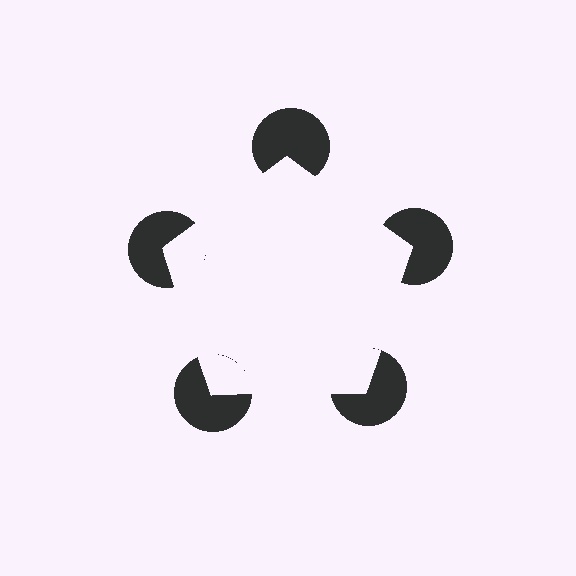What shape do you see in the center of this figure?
An illusory pentagon — its edges are inferred from the aligned wedge cuts in the pac-man discs, not physically drawn.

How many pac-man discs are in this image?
There are 5 — one at each vertex of the illusory pentagon.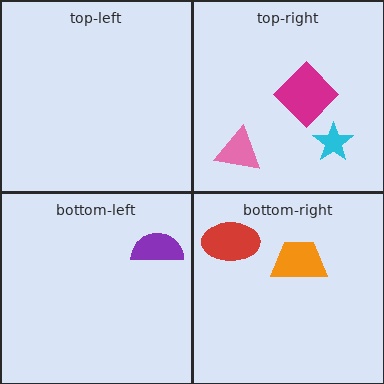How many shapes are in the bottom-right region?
2.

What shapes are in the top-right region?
The cyan star, the magenta diamond, the pink triangle.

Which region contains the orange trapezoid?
The bottom-right region.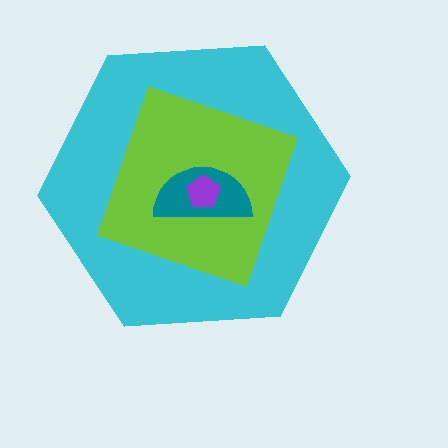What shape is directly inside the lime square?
The teal semicircle.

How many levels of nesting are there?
4.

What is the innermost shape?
The purple pentagon.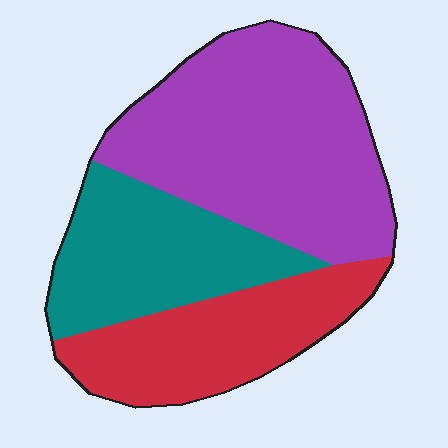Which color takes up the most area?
Purple, at roughly 45%.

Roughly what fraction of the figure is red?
Red takes up about one quarter (1/4) of the figure.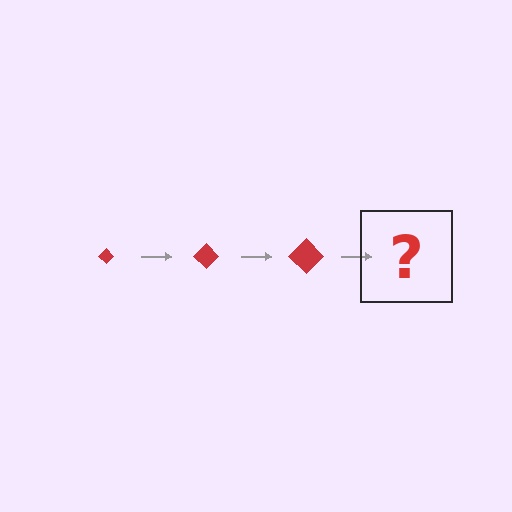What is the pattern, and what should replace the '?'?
The pattern is that the diamond gets progressively larger each step. The '?' should be a red diamond, larger than the previous one.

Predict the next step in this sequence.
The next step is a red diamond, larger than the previous one.